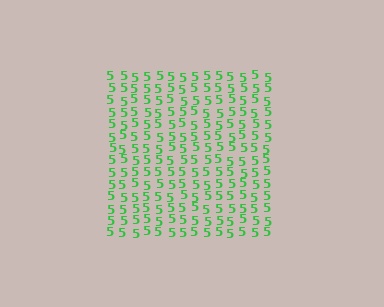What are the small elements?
The small elements are digit 5's.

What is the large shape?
The large shape is a square.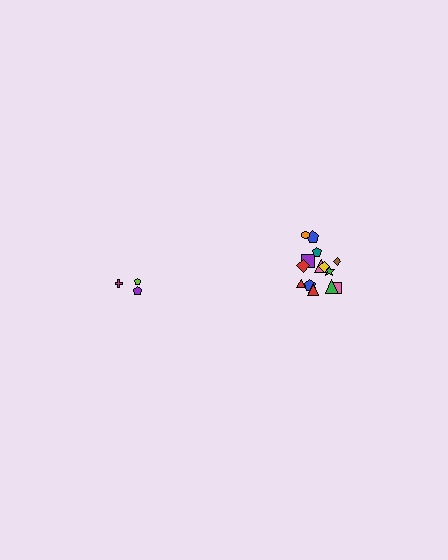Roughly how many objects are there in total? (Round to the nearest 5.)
Roughly 20 objects in total.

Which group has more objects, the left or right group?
The right group.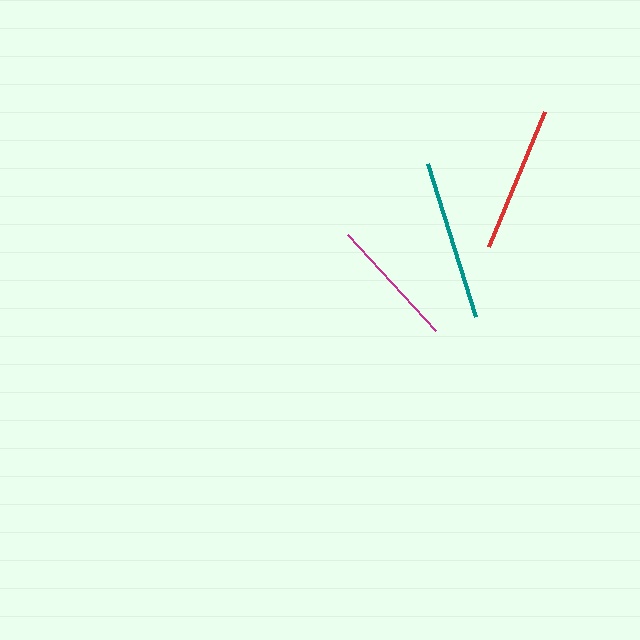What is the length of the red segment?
The red segment is approximately 146 pixels long.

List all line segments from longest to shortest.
From longest to shortest: teal, red, magenta.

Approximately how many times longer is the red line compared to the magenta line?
The red line is approximately 1.1 times the length of the magenta line.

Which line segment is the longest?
The teal line is the longest at approximately 160 pixels.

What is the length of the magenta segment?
The magenta segment is approximately 130 pixels long.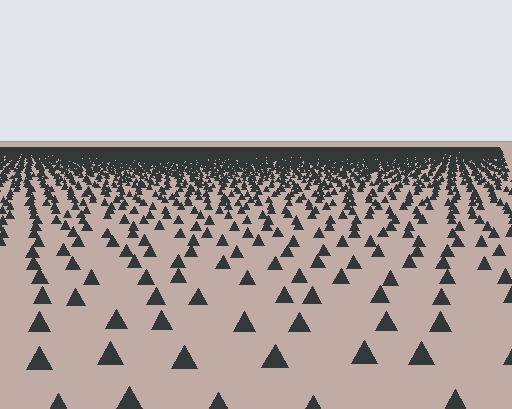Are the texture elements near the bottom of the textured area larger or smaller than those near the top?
Larger. Near the bottom, elements are closer to the viewer and appear at a bigger on-screen size.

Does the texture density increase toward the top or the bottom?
Density increases toward the top.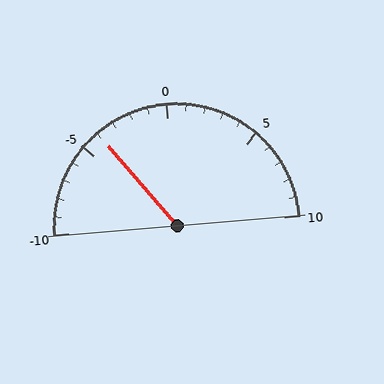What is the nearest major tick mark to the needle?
The nearest major tick mark is -5.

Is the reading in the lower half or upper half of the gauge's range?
The reading is in the lower half of the range (-10 to 10).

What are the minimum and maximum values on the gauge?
The gauge ranges from -10 to 10.